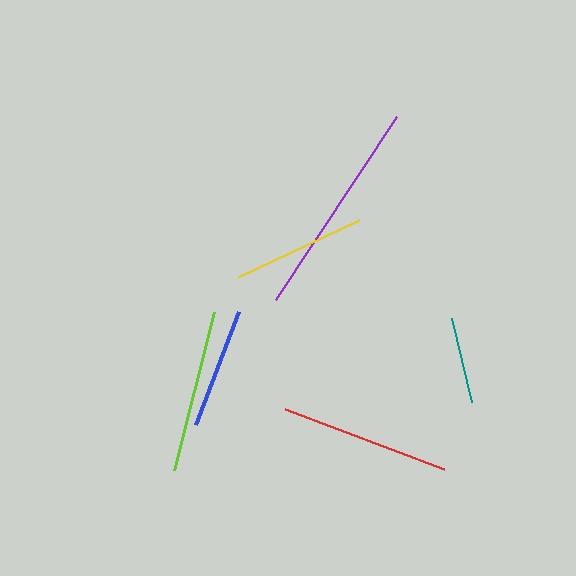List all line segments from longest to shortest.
From longest to shortest: purple, red, lime, yellow, blue, teal.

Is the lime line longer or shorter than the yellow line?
The lime line is longer than the yellow line.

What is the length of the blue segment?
The blue segment is approximately 121 pixels long.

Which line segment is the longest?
The purple line is the longest at approximately 218 pixels.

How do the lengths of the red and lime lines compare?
The red and lime lines are approximately the same length.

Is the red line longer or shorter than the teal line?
The red line is longer than the teal line.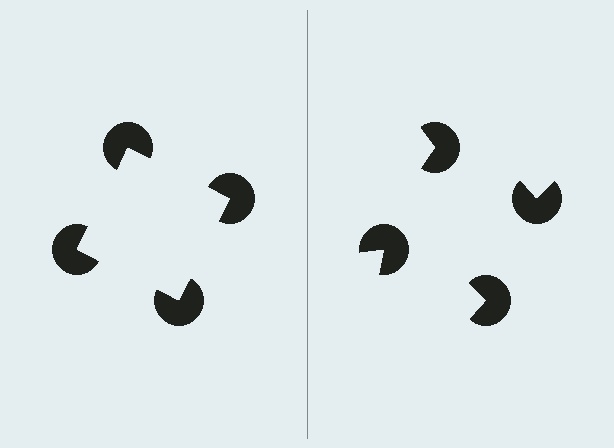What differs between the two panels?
The pac-man discs are positioned identically on both sides; only the wedge orientations differ. On the left they align to a square; on the right they are misaligned.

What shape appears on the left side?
An illusory square.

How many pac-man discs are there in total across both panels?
8 — 4 on each side.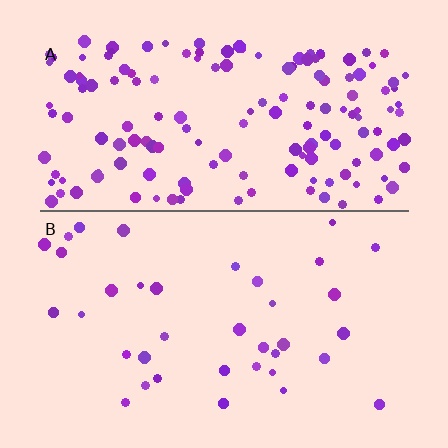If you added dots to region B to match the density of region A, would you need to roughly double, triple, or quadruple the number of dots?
Approximately quadruple.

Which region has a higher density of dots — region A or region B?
A (the top).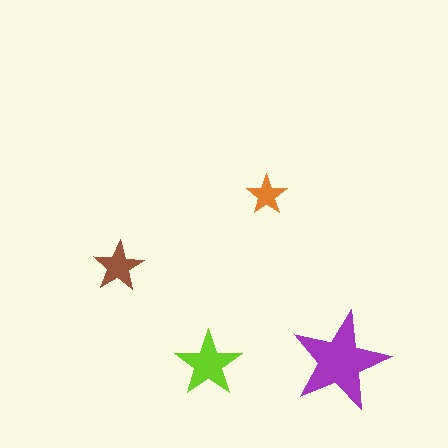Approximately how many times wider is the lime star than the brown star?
About 1.5 times wider.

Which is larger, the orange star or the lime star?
The lime one.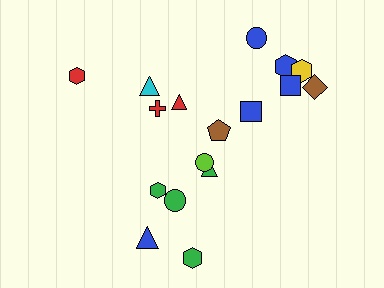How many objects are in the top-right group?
There are 7 objects.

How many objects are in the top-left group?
There are 4 objects.